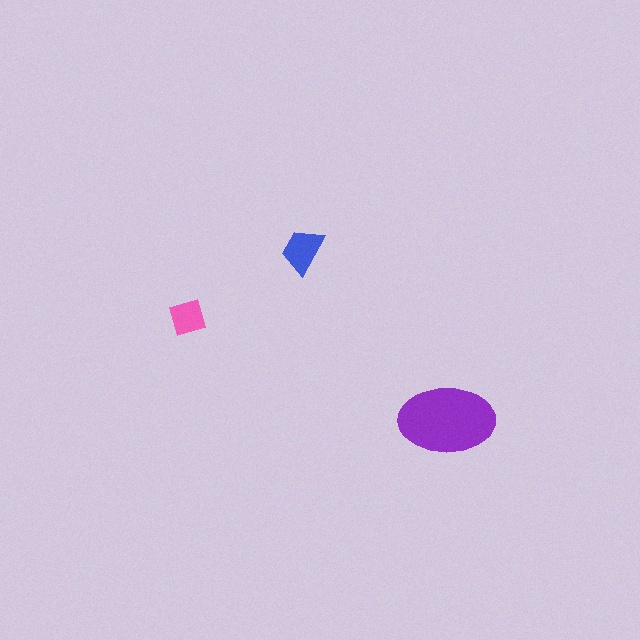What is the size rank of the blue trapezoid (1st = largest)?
2nd.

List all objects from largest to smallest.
The purple ellipse, the blue trapezoid, the pink square.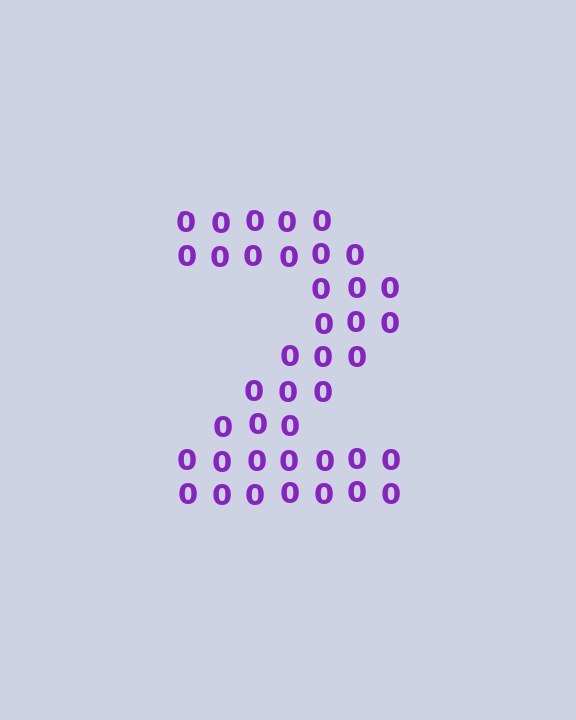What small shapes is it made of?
It is made of small digit 0's.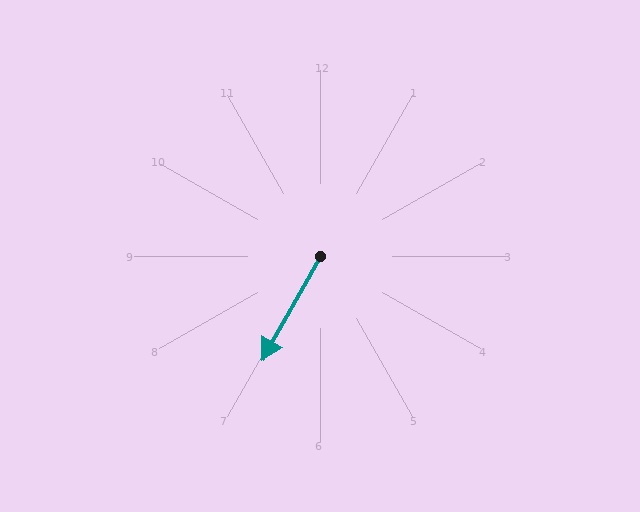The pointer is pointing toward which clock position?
Roughly 7 o'clock.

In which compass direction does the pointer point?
Southwest.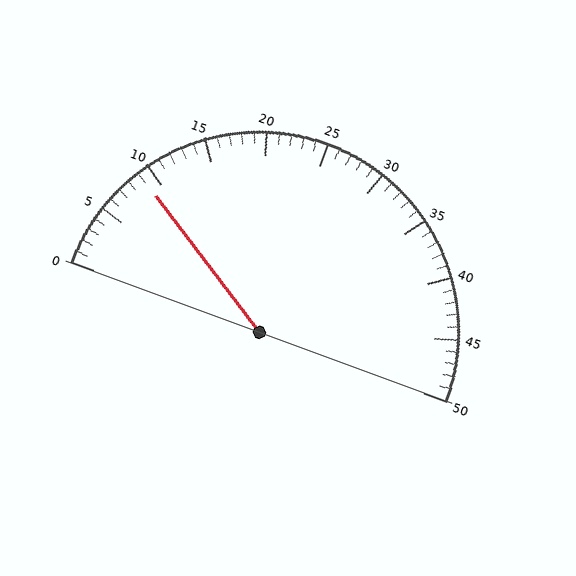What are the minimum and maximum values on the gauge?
The gauge ranges from 0 to 50.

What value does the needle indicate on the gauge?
The needle indicates approximately 9.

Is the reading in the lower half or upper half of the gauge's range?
The reading is in the lower half of the range (0 to 50).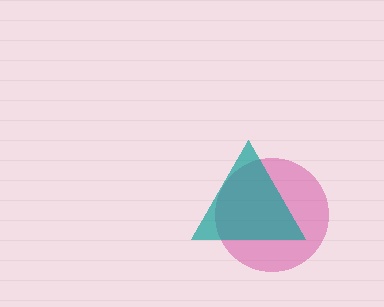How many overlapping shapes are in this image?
There are 2 overlapping shapes in the image.